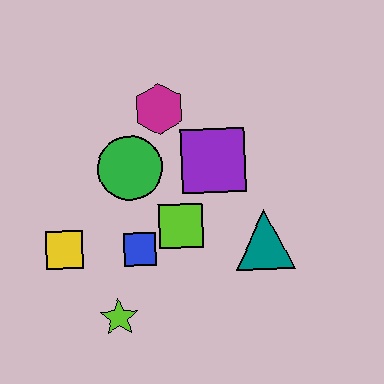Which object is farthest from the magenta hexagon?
The lime star is farthest from the magenta hexagon.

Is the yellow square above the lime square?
No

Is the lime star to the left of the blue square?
Yes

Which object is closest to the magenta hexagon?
The green circle is closest to the magenta hexagon.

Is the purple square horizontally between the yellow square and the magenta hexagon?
No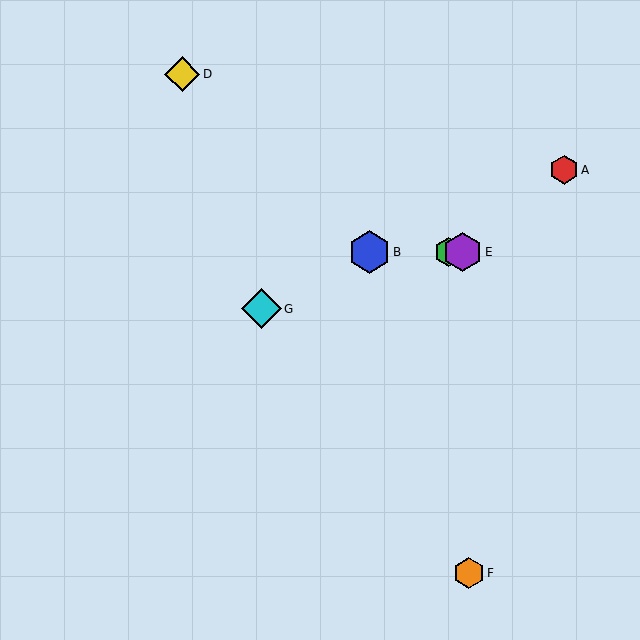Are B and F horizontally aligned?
No, B is at y≈252 and F is at y≈573.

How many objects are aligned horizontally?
3 objects (B, C, E) are aligned horizontally.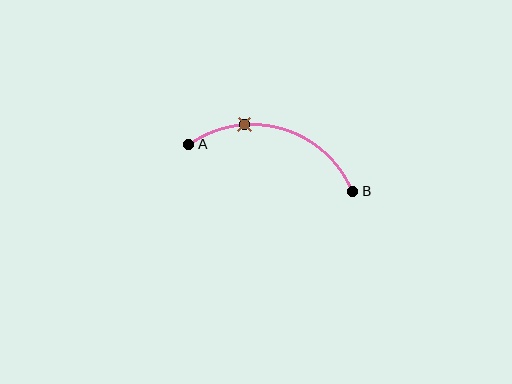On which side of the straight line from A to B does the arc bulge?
The arc bulges above the straight line connecting A and B.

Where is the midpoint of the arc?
The arc midpoint is the point on the curve farthest from the straight line joining A and B. It sits above that line.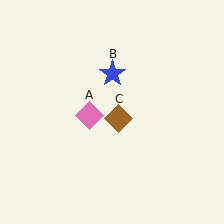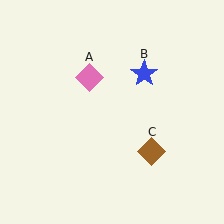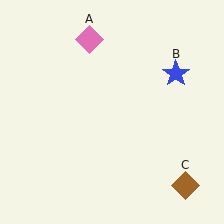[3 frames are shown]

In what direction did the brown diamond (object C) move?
The brown diamond (object C) moved down and to the right.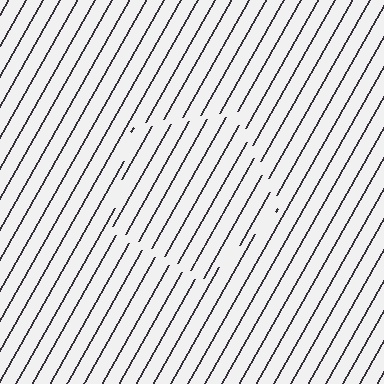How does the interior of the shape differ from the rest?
The interior of the shape contains the same grating, shifted by half a period — the contour is defined by the phase discontinuity where line-ends from the inner and outer gratings abut.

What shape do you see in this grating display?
An illusory pentagon. The interior of the shape contains the same grating, shifted by half a period — the contour is defined by the phase discontinuity where line-ends from the inner and outer gratings abut.